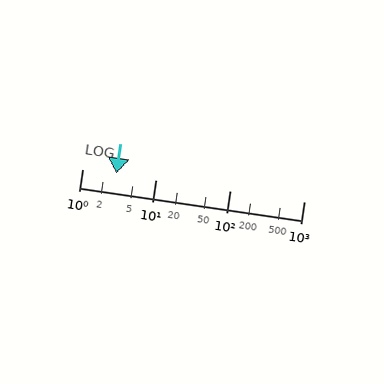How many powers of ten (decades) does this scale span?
The scale spans 3 decades, from 1 to 1000.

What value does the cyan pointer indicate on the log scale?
The pointer indicates approximately 2.9.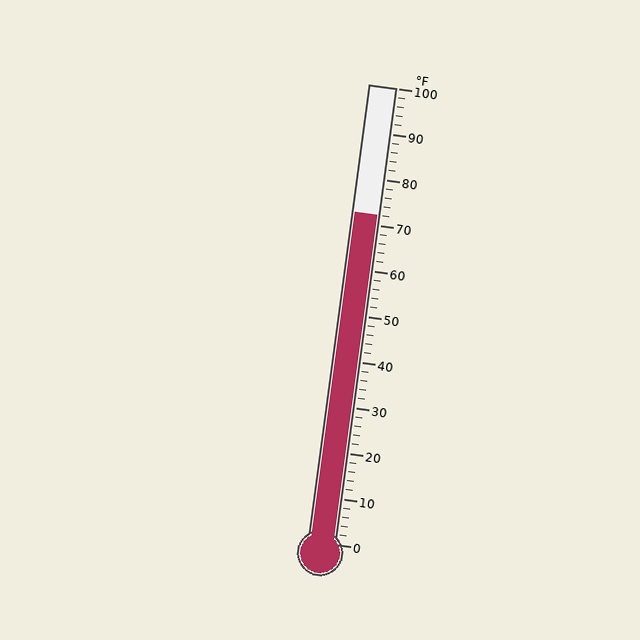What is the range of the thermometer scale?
The thermometer scale ranges from 0°F to 100°F.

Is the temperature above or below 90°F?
The temperature is below 90°F.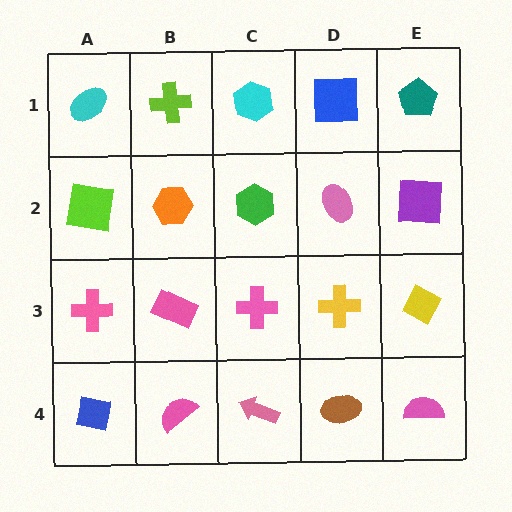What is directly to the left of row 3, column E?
A yellow cross.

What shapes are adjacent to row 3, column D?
A pink ellipse (row 2, column D), a brown ellipse (row 4, column D), a pink cross (row 3, column C), a yellow diamond (row 3, column E).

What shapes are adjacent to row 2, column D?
A blue square (row 1, column D), a yellow cross (row 3, column D), a green hexagon (row 2, column C), a purple square (row 2, column E).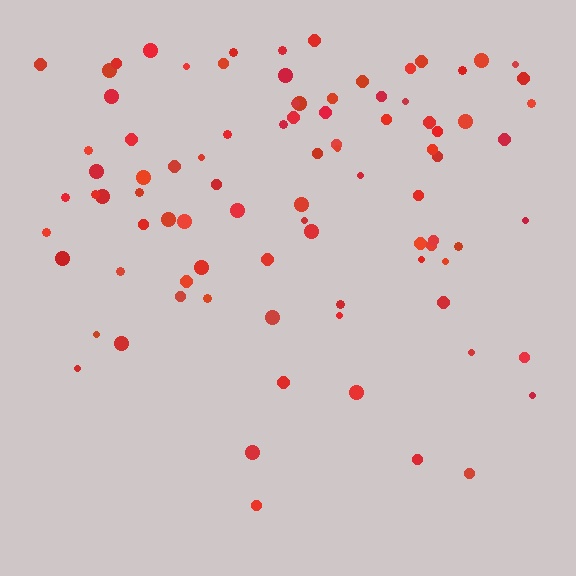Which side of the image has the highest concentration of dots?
The top.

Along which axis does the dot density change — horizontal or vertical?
Vertical.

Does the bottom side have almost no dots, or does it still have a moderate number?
Still a moderate number, just noticeably fewer than the top.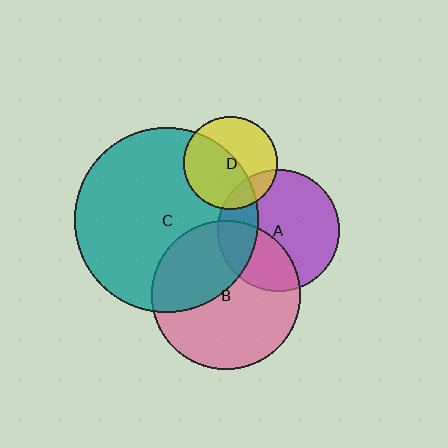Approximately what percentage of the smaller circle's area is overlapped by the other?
Approximately 25%.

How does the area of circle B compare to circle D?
Approximately 2.5 times.